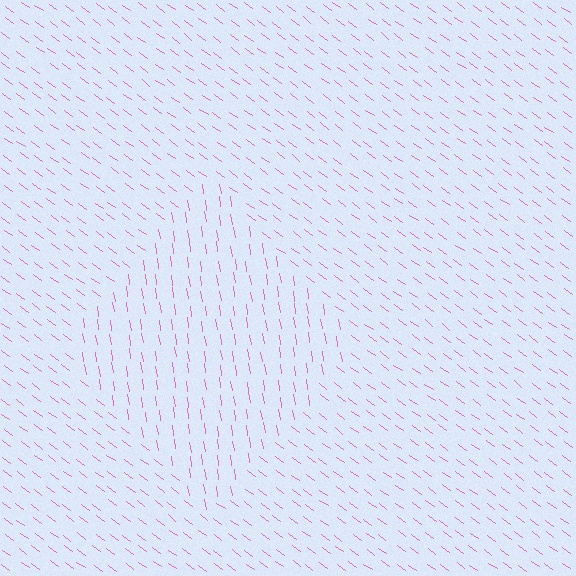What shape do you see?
I see a diamond.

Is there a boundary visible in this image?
Yes, there is a texture boundary formed by a change in line orientation.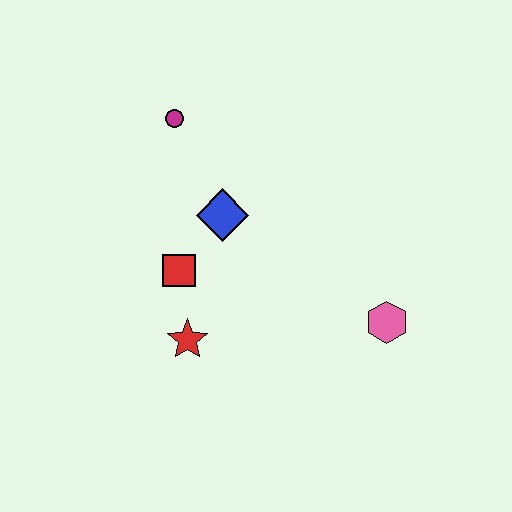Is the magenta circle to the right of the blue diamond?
No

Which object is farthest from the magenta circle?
The pink hexagon is farthest from the magenta circle.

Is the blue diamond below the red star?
No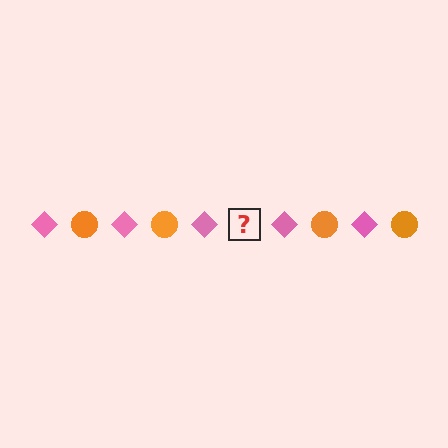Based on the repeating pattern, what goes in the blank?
The blank should be an orange circle.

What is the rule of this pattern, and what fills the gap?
The rule is that the pattern alternates between pink diamond and orange circle. The gap should be filled with an orange circle.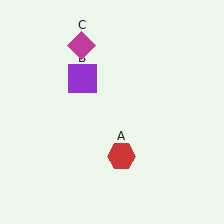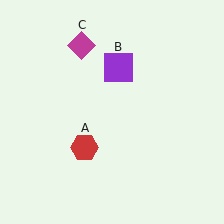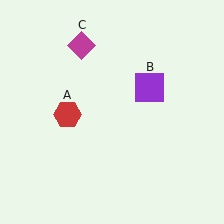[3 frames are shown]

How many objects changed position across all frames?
2 objects changed position: red hexagon (object A), purple square (object B).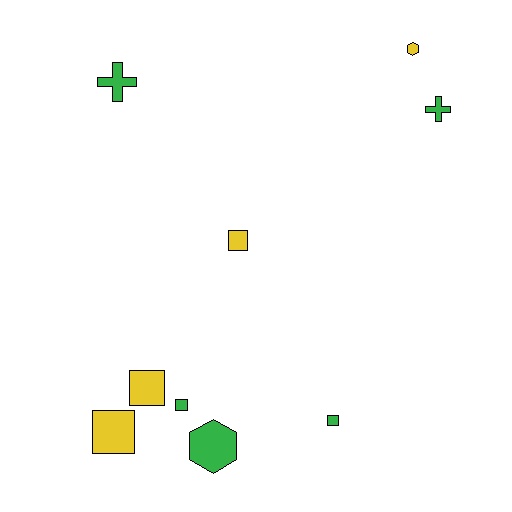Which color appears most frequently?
Green, with 5 objects.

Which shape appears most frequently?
Square, with 5 objects.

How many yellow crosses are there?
There are no yellow crosses.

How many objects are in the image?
There are 9 objects.